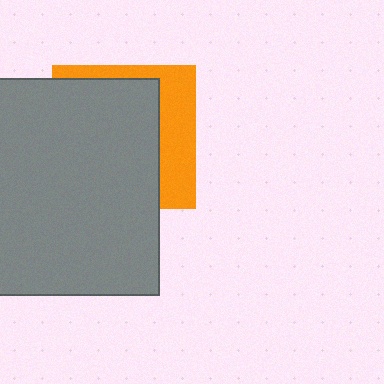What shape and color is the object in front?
The object in front is a gray square.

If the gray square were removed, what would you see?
You would see the complete orange square.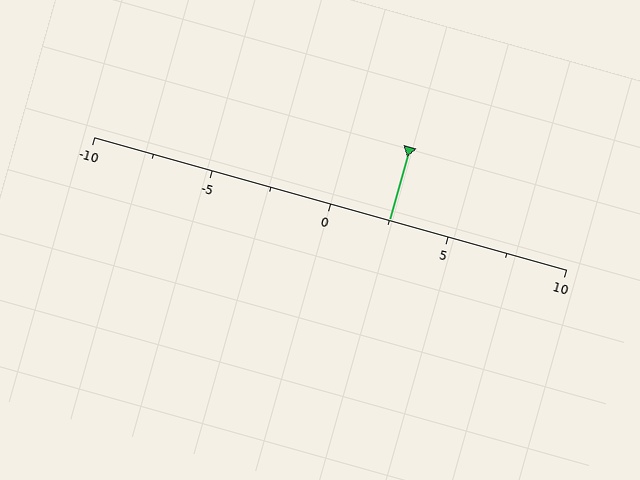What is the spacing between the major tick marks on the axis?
The major ticks are spaced 5 apart.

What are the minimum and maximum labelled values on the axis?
The axis runs from -10 to 10.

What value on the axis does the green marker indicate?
The marker indicates approximately 2.5.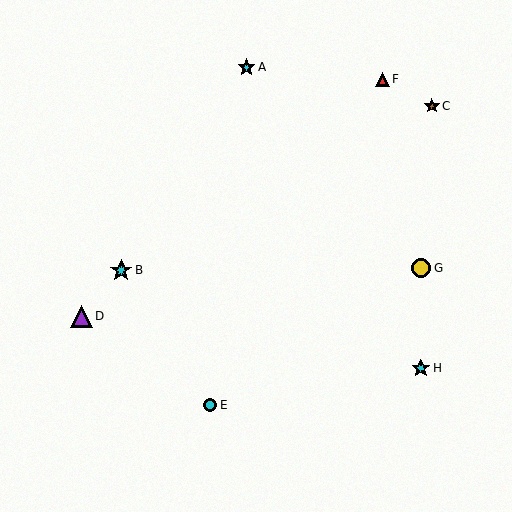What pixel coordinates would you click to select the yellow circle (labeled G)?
Click at (421, 268) to select the yellow circle G.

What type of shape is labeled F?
Shape F is a red triangle.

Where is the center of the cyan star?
The center of the cyan star is at (121, 270).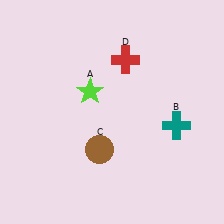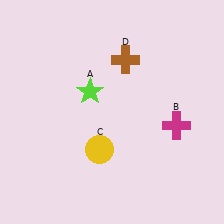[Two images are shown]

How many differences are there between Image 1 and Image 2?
There are 3 differences between the two images.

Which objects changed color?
B changed from teal to magenta. C changed from brown to yellow. D changed from red to brown.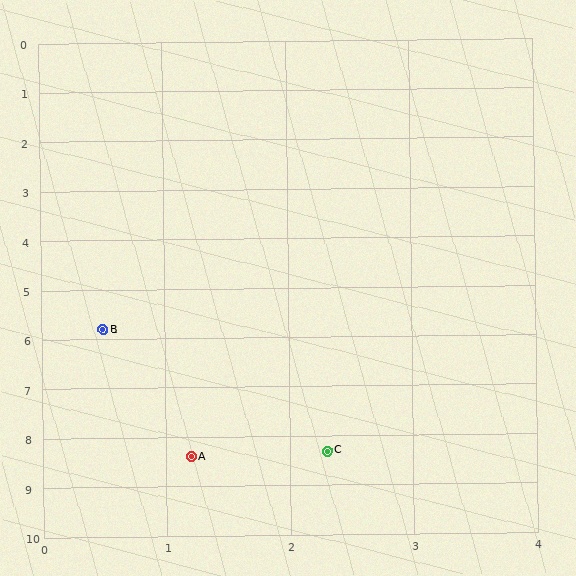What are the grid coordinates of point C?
Point C is at approximately (2.3, 8.3).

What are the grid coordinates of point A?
Point A is at approximately (1.2, 8.4).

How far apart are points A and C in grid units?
Points A and C are about 1.1 grid units apart.